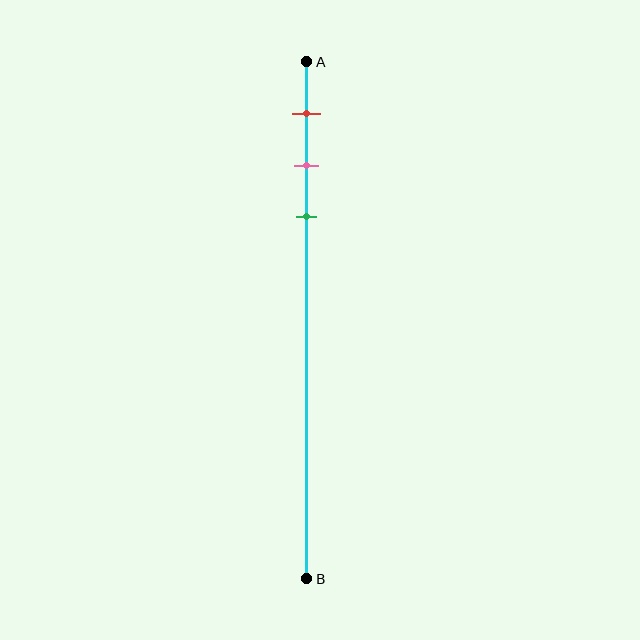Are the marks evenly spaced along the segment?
Yes, the marks are approximately evenly spaced.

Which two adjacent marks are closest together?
The pink and green marks are the closest adjacent pair.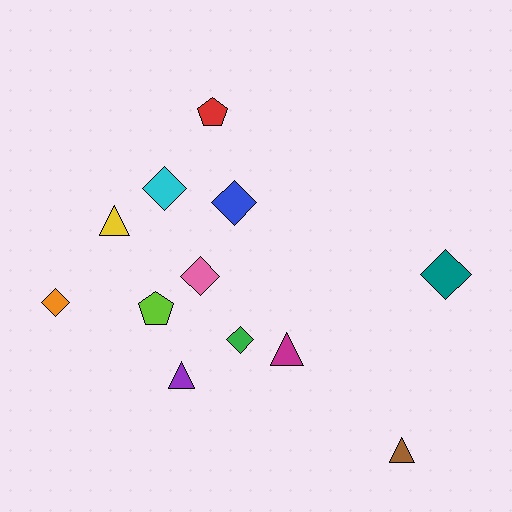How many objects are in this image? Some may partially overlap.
There are 12 objects.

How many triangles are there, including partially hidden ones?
There are 4 triangles.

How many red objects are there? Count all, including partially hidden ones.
There is 1 red object.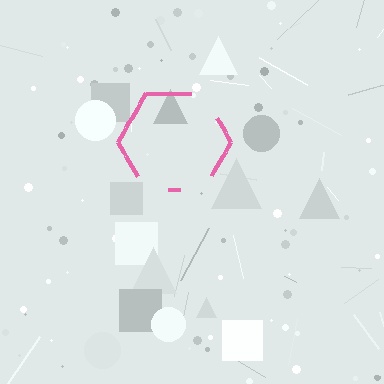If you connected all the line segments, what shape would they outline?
They would outline a hexagon.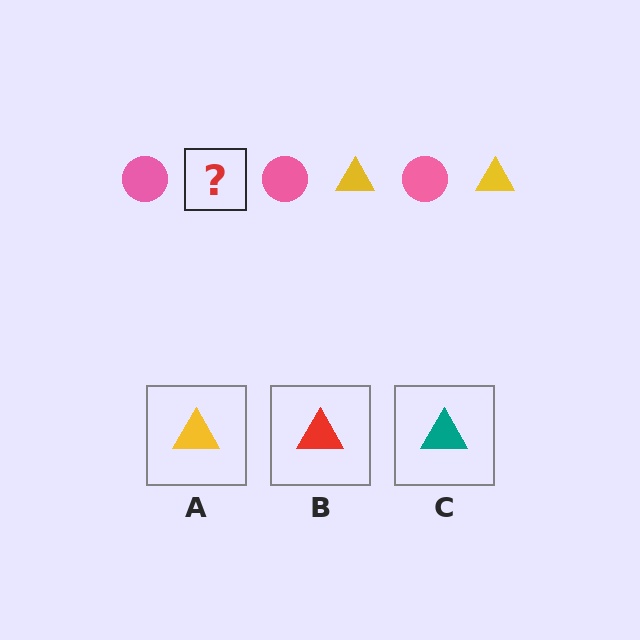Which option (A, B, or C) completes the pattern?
A.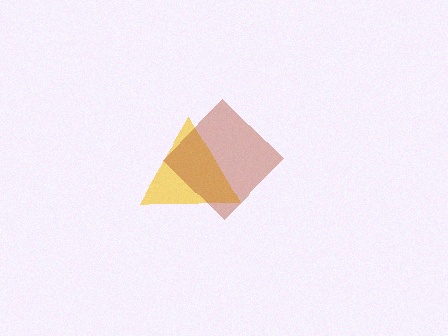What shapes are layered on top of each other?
The layered shapes are: a yellow triangle, a brown diamond.